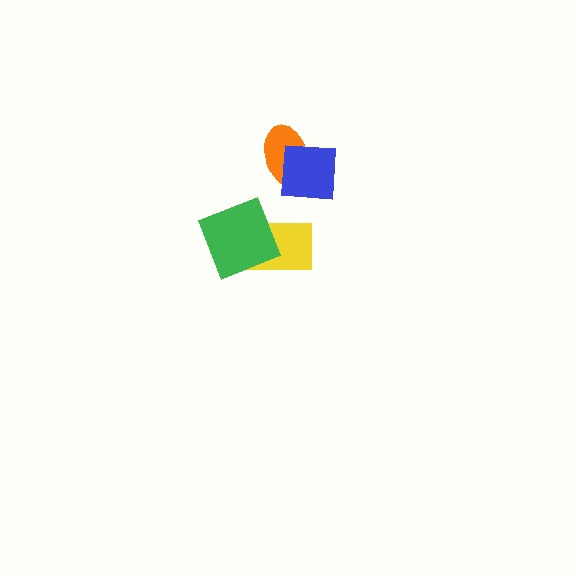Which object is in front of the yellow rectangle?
The green diamond is in front of the yellow rectangle.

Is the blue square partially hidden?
No, no other shape covers it.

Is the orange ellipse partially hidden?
Yes, it is partially covered by another shape.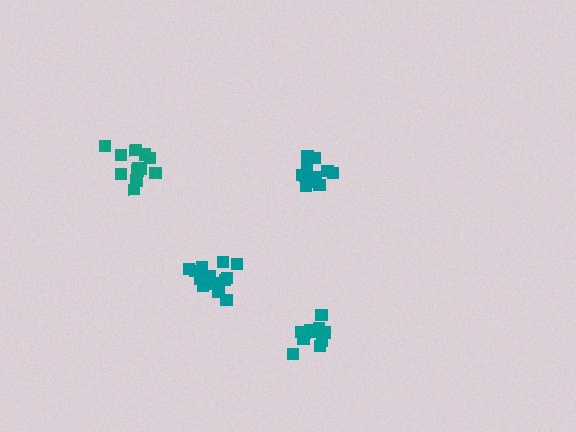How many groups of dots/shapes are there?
There are 4 groups.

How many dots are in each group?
Group 1: 12 dots, Group 2: 11 dots, Group 3: 13 dots, Group 4: 13 dots (49 total).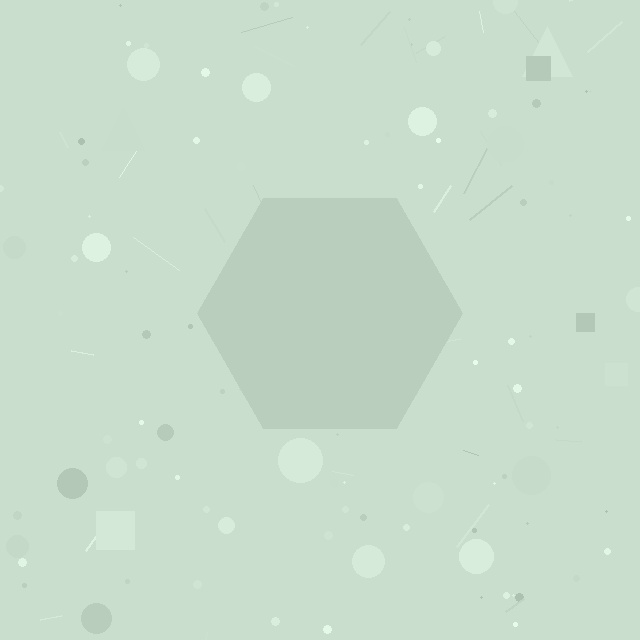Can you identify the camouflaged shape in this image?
The camouflaged shape is a hexagon.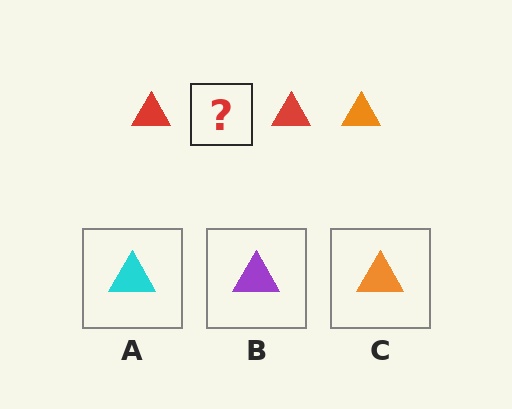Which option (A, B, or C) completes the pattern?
C.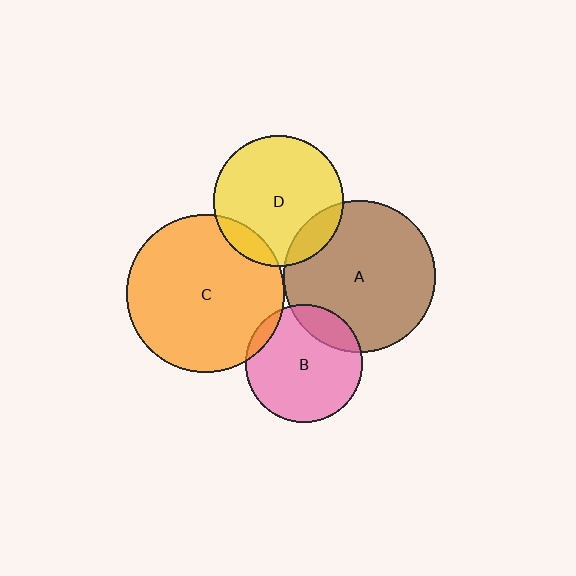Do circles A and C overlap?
Yes.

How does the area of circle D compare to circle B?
Approximately 1.2 times.